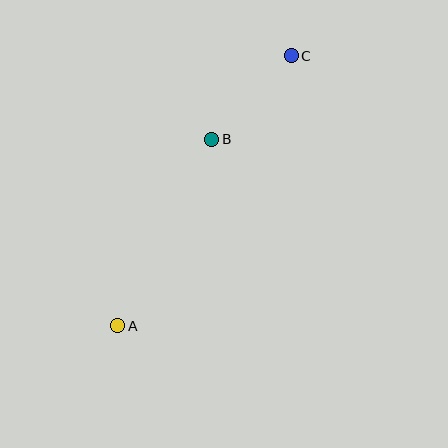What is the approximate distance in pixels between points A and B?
The distance between A and B is approximately 209 pixels.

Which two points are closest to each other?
Points B and C are closest to each other.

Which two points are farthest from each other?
Points A and C are farthest from each other.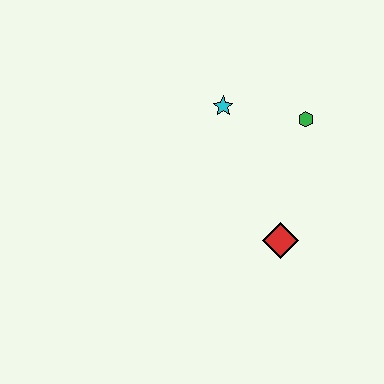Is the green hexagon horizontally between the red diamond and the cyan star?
No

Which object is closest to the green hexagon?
The cyan star is closest to the green hexagon.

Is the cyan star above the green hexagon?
Yes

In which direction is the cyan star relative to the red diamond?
The cyan star is above the red diamond.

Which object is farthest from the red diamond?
The cyan star is farthest from the red diamond.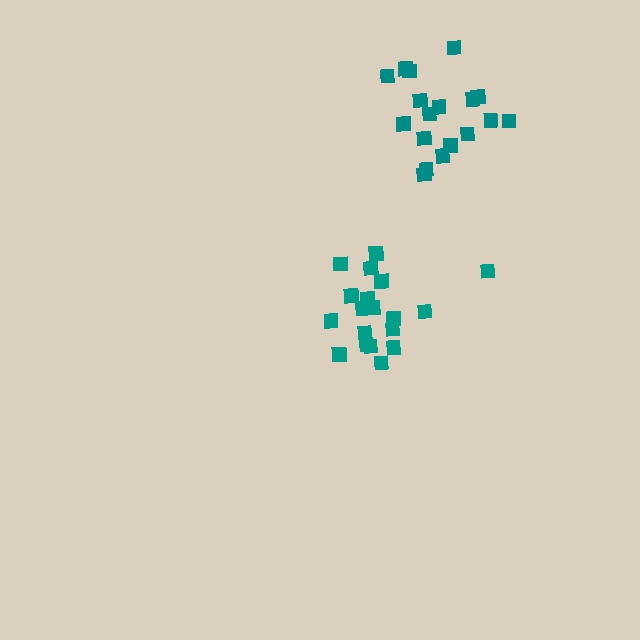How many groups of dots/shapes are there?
There are 2 groups.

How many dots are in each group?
Group 1: 19 dots, Group 2: 18 dots (37 total).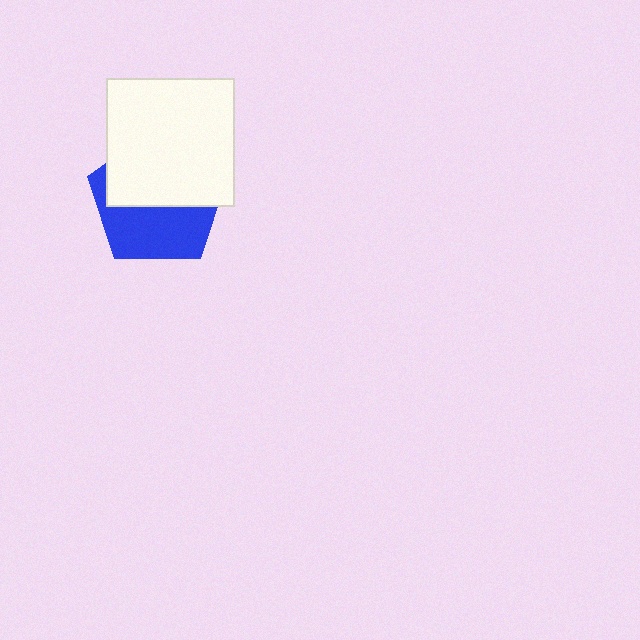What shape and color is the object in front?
The object in front is a white square.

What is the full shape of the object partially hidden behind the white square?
The partially hidden object is a blue pentagon.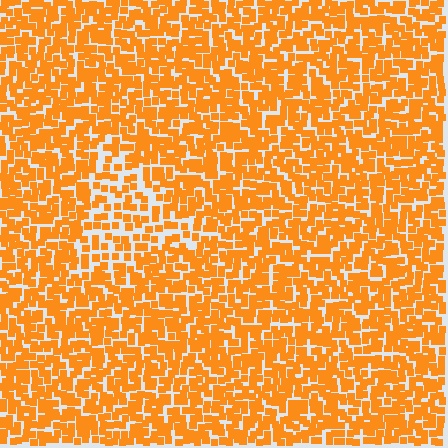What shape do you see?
I see a triangle.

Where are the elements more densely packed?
The elements are more densely packed outside the triangle boundary.